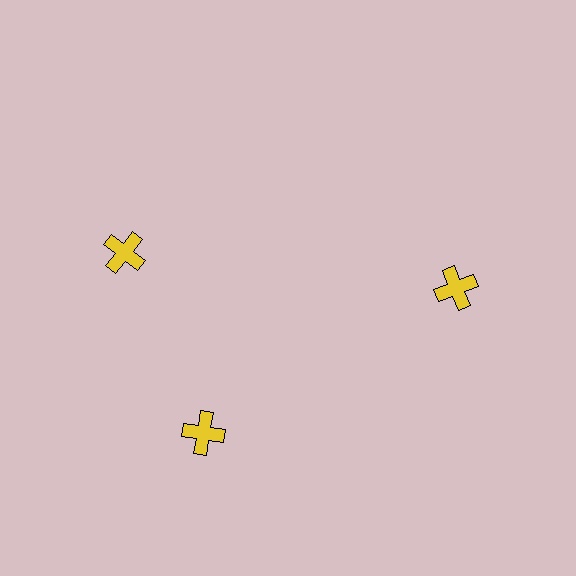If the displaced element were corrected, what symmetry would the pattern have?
It would have 3-fold rotational symmetry — the pattern would map onto itself every 120 degrees.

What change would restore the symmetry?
The symmetry would be restored by rotating it back into even spacing with its neighbors so that all 3 crosses sit at equal angles and equal distance from the center.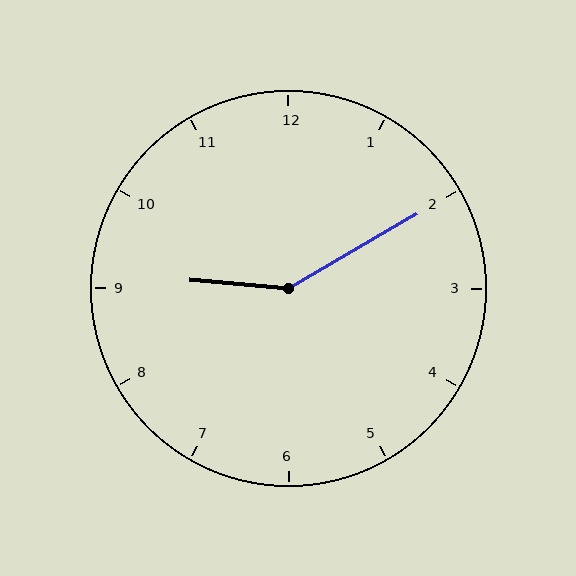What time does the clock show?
9:10.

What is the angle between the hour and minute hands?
Approximately 145 degrees.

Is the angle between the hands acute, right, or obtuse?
It is obtuse.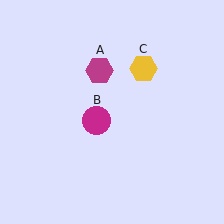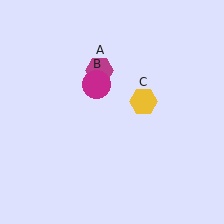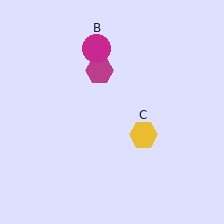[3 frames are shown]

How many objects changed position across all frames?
2 objects changed position: magenta circle (object B), yellow hexagon (object C).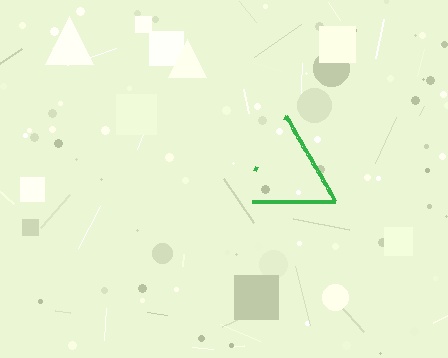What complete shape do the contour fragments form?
The contour fragments form a triangle.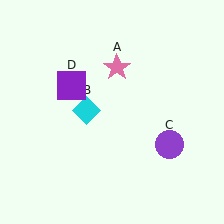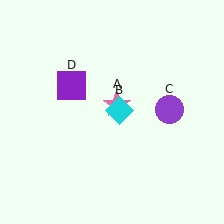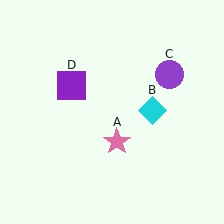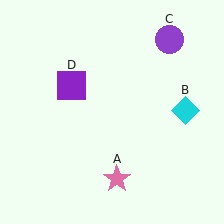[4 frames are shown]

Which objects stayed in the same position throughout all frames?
Purple square (object D) remained stationary.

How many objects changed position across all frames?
3 objects changed position: pink star (object A), cyan diamond (object B), purple circle (object C).